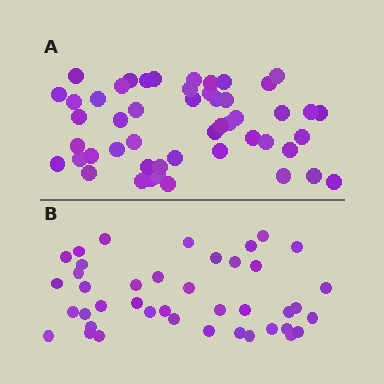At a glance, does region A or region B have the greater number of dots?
Region A (the top region) has more dots.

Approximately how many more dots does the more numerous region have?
Region A has roughly 8 or so more dots than region B.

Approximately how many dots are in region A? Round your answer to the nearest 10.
About 50 dots.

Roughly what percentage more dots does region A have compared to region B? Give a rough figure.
About 20% more.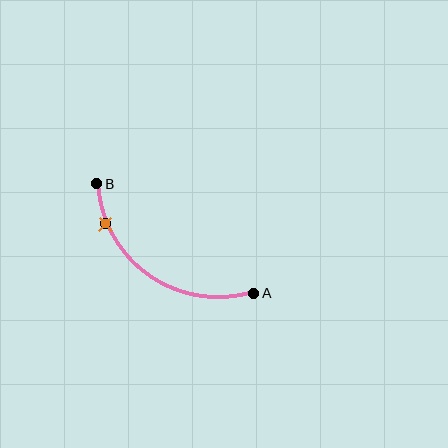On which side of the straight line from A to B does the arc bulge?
The arc bulges below and to the left of the straight line connecting A and B.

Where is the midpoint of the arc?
The arc midpoint is the point on the curve farthest from the straight line joining A and B. It sits below and to the left of that line.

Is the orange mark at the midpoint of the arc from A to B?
No. The orange mark lies on the arc but is closer to endpoint B. The arc midpoint would be at the point on the curve equidistant along the arc from both A and B.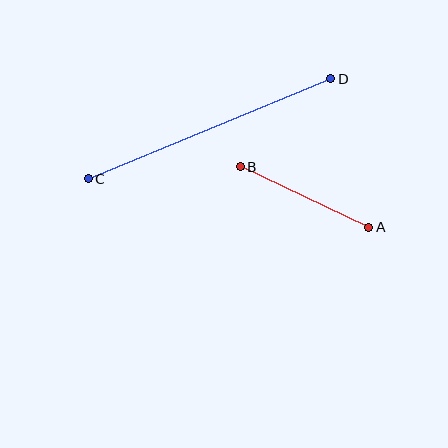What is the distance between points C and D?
The distance is approximately 262 pixels.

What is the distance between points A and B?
The distance is approximately 142 pixels.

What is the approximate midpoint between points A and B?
The midpoint is at approximately (305, 197) pixels.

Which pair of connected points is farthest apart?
Points C and D are farthest apart.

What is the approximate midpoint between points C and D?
The midpoint is at approximately (210, 129) pixels.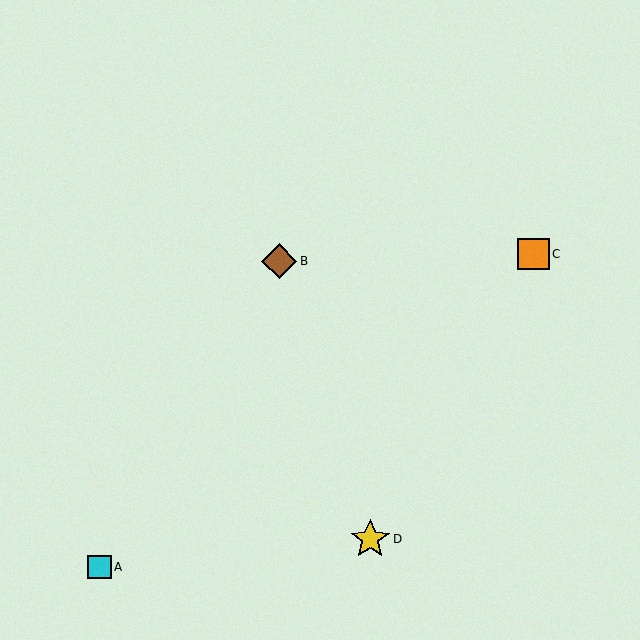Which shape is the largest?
The yellow star (labeled D) is the largest.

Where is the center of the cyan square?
The center of the cyan square is at (99, 567).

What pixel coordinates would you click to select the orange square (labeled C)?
Click at (533, 254) to select the orange square C.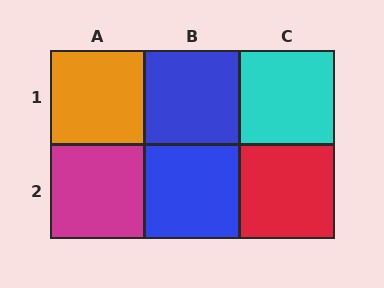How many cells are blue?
2 cells are blue.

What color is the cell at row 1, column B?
Blue.